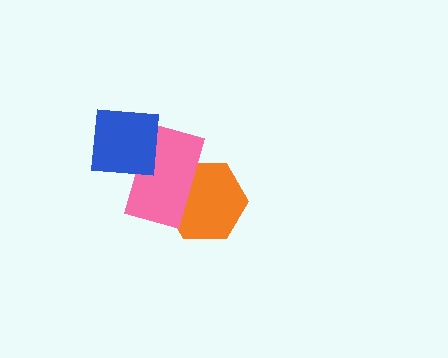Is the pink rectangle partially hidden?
Yes, it is partially covered by another shape.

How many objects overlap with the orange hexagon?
1 object overlaps with the orange hexagon.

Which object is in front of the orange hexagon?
The pink rectangle is in front of the orange hexagon.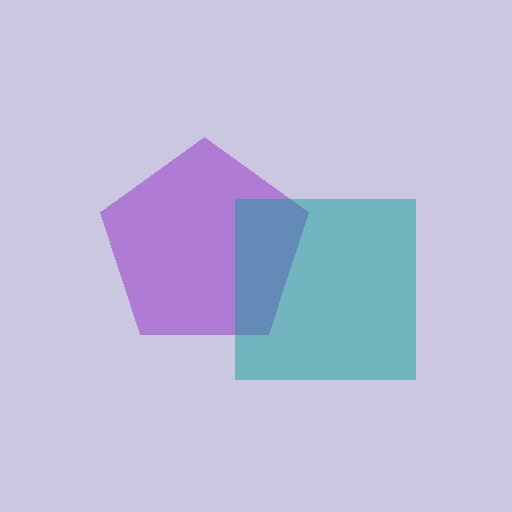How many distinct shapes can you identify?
There are 2 distinct shapes: a purple pentagon, a teal square.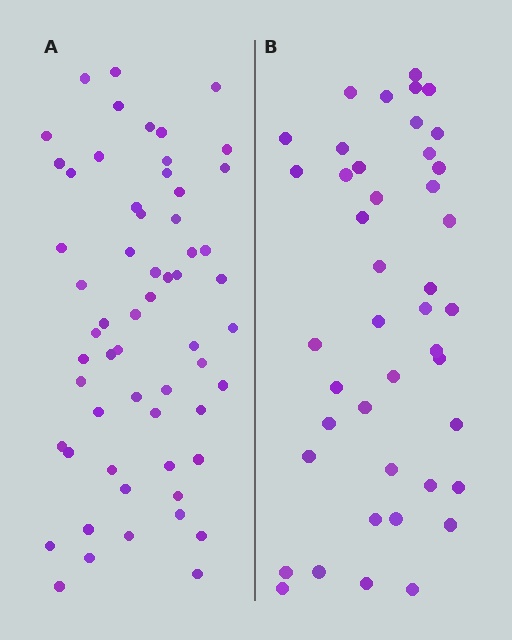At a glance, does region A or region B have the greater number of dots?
Region A (the left region) has more dots.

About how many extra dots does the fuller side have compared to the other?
Region A has approximately 15 more dots than region B.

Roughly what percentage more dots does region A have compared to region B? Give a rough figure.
About 35% more.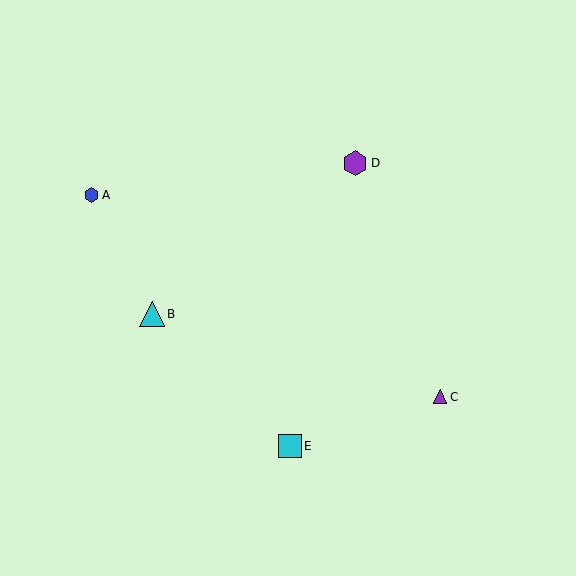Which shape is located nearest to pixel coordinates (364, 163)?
The purple hexagon (labeled D) at (355, 163) is nearest to that location.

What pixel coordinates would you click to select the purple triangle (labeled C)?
Click at (440, 397) to select the purple triangle C.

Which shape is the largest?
The purple hexagon (labeled D) is the largest.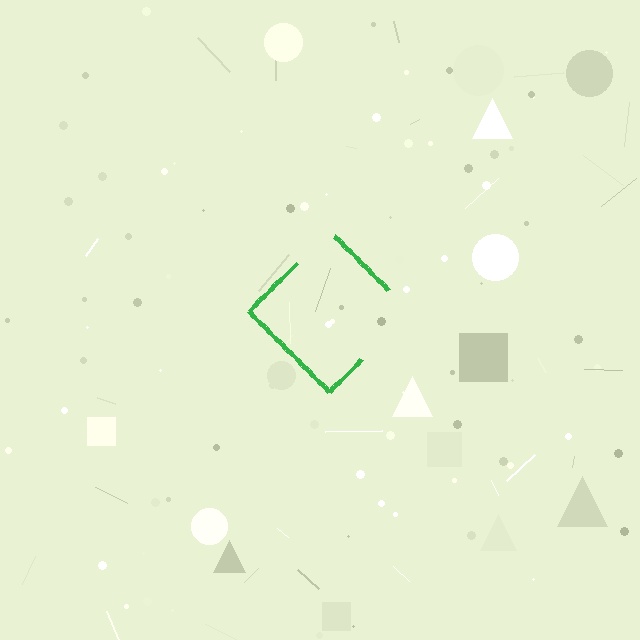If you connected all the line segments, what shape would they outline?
They would outline a diamond.